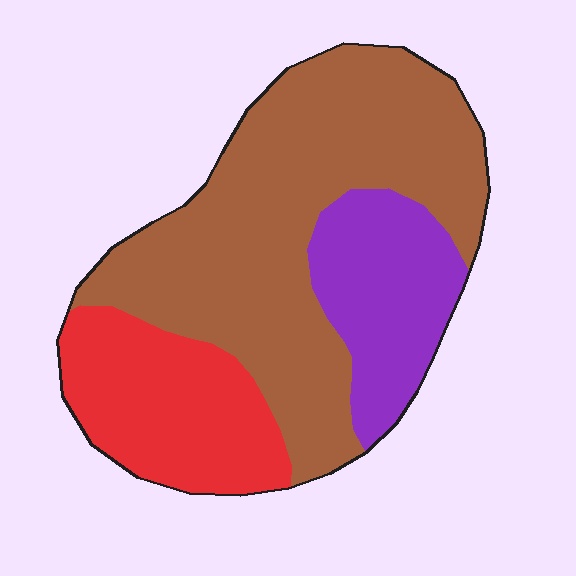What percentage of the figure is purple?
Purple takes up about one fifth (1/5) of the figure.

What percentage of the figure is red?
Red covers 23% of the figure.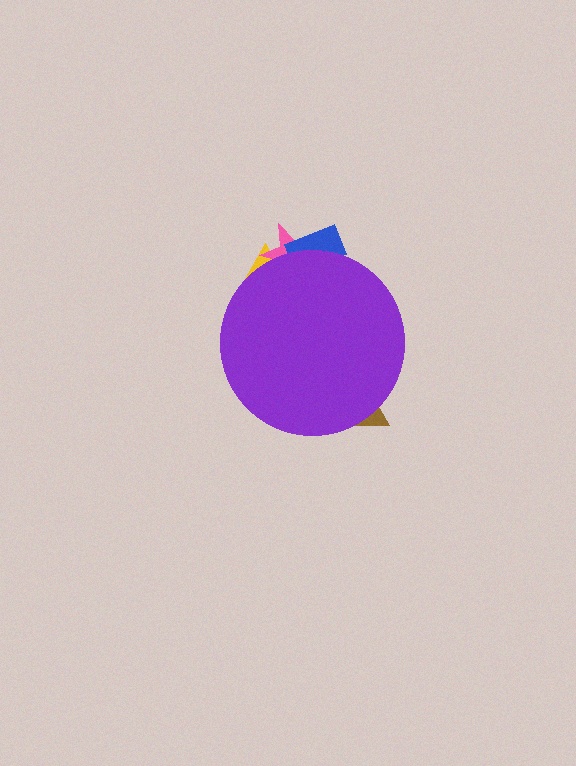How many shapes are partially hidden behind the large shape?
4 shapes are partially hidden.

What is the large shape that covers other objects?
A purple circle.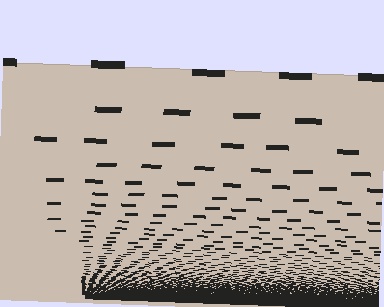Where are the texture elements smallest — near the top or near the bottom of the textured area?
Near the bottom.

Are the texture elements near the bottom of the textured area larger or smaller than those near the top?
Smaller. The gradient is inverted — elements near the bottom are smaller and denser.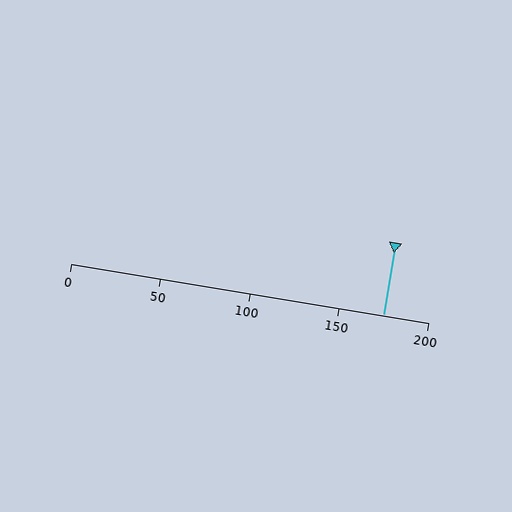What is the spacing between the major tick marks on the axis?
The major ticks are spaced 50 apart.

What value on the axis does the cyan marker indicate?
The marker indicates approximately 175.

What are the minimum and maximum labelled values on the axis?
The axis runs from 0 to 200.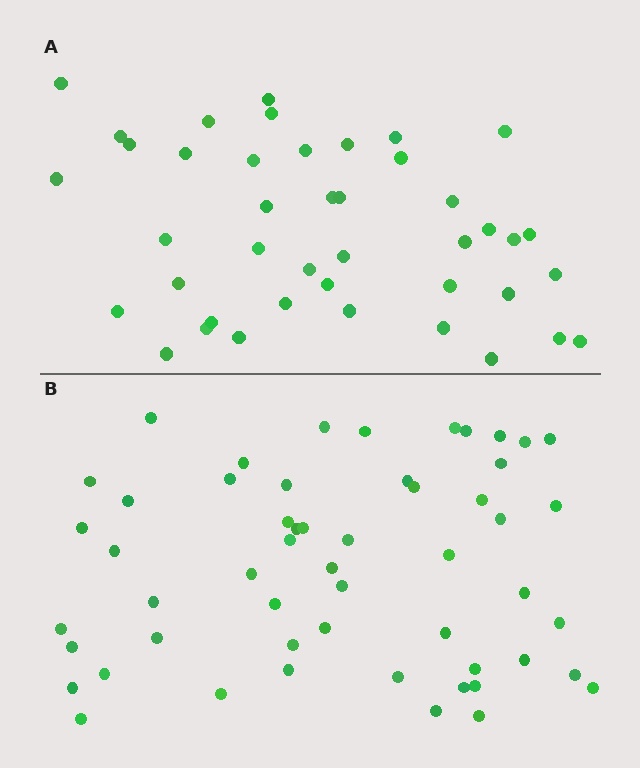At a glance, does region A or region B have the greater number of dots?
Region B (the bottom region) has more dots.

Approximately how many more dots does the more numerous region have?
Region B has roughly 12 or so more dots than region A.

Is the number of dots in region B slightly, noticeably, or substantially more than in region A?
Region B has noticeably more, but not dramatically so. The ratio is roughly 1.3 to 1.